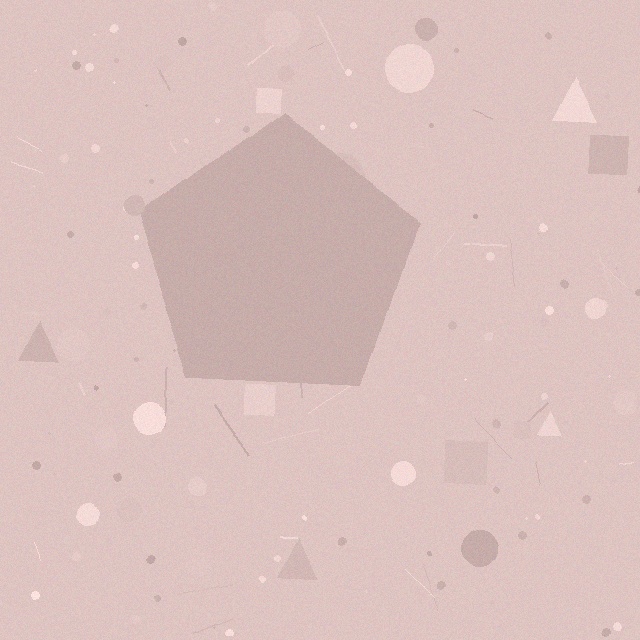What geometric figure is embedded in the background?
A pentagon is embedded in the background.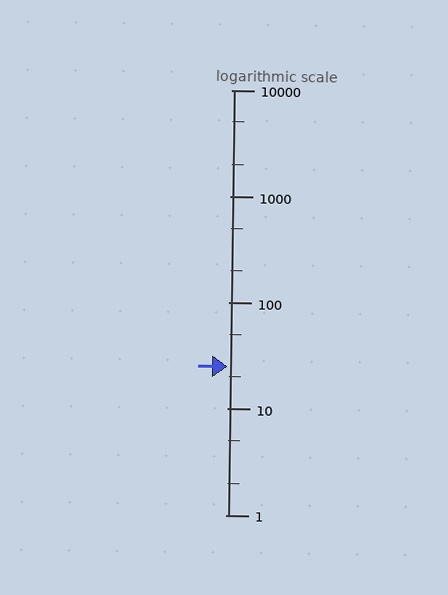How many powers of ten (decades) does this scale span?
The scale spans 4 decades, from 1 to 10000.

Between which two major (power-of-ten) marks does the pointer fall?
The pointer is between 10 and 100.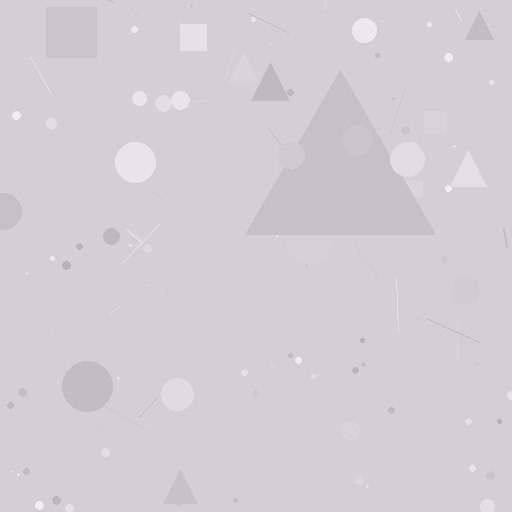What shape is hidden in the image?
A triangle is hidden in the image.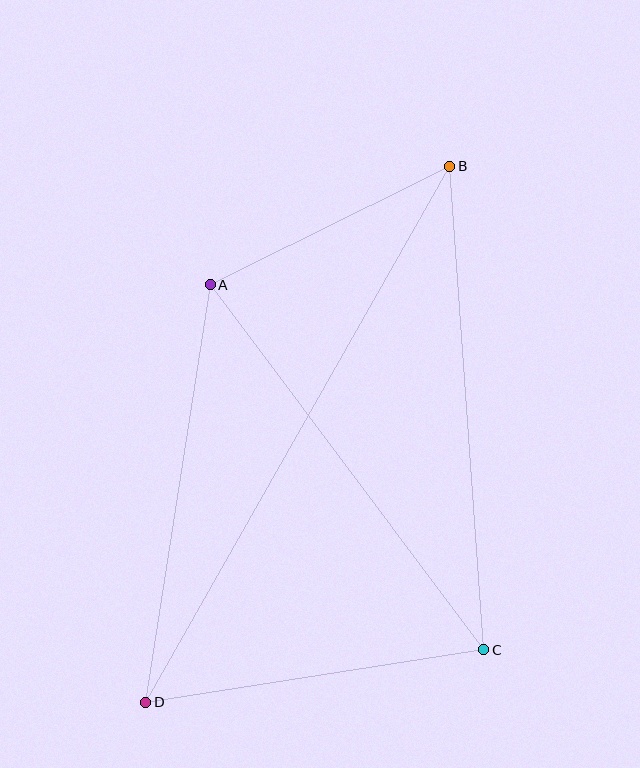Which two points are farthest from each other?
Points B and D are farthest from each other.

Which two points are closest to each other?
Points A and B are closest to each other.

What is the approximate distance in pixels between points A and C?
The distance between A and C is approximately 456 pixels.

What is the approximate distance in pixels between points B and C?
The distance between B and C is approximately 484 pixels.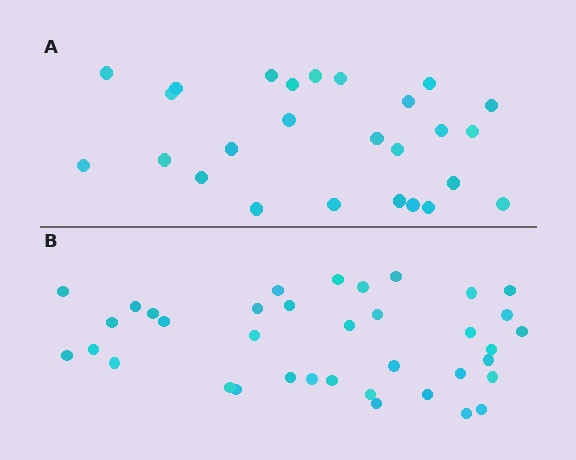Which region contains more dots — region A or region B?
Region B (the bottom region) has more dots.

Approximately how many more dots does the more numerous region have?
Region B has roughly 12 or so more dots than region A.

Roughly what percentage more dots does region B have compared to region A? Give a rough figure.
About 40% more.